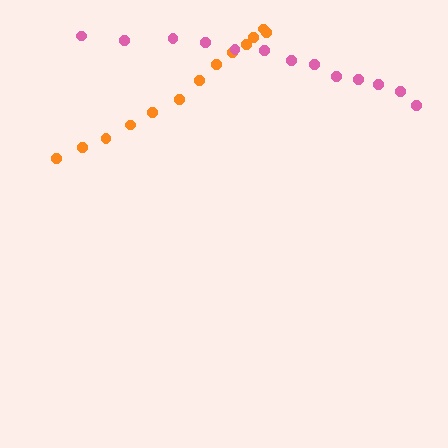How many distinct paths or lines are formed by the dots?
There are 2 distinct paths.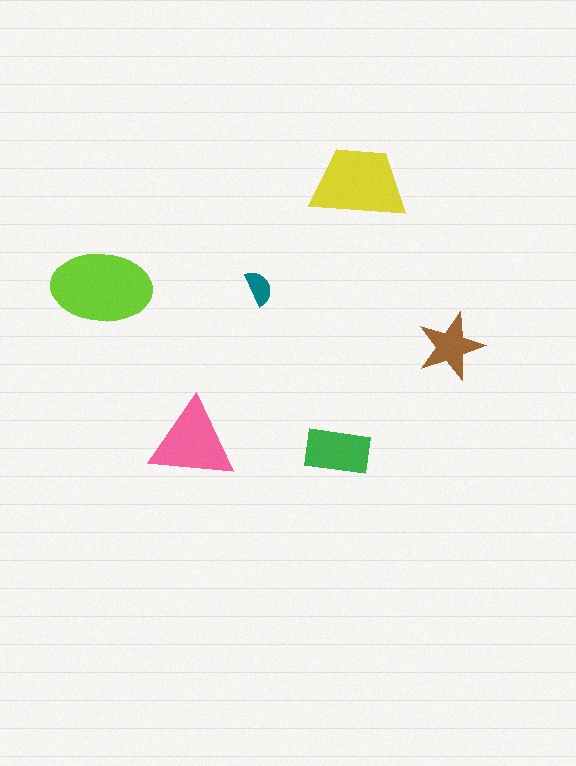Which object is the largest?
The lime ellipse.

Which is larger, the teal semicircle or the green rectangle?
The green rectangle.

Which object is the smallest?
The teal semicircle.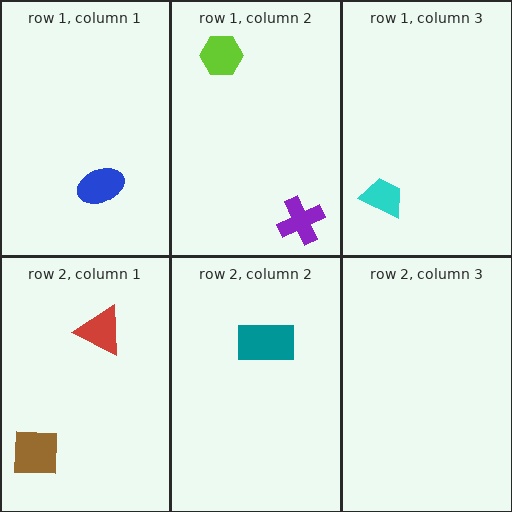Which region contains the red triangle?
The row 2, column 1 region.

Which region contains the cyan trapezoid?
The row 1, column 3 region.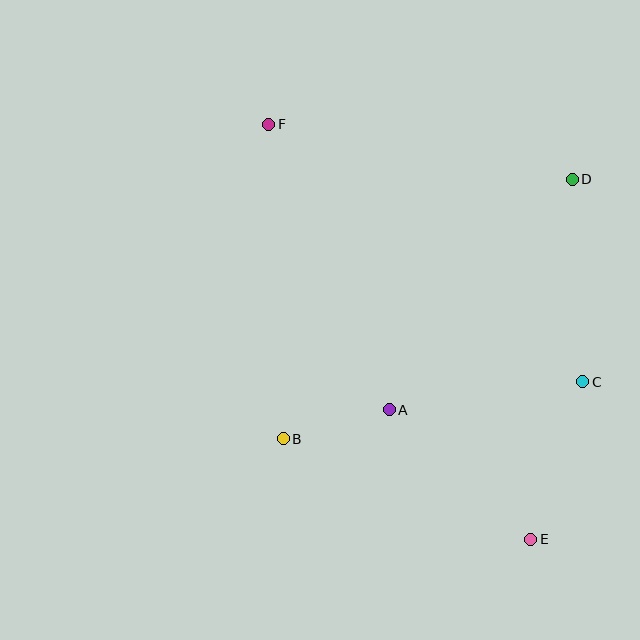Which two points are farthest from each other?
Points E and F are farthest from each other.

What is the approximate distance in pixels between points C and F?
The distance between C and F is approximately 406 pixels.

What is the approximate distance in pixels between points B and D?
The distance between B and D is approximately 388 pixels.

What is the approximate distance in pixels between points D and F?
The distance between D and F is approximately 308 pixels.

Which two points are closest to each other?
Points A and B are closest to each other.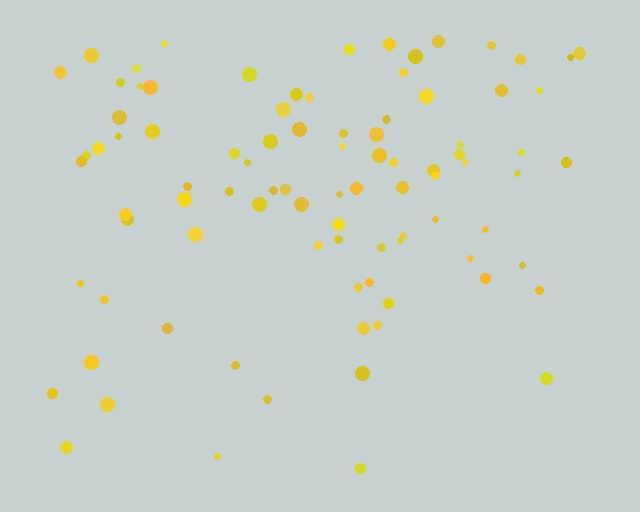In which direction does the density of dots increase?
From bottom to top, with the top side densest.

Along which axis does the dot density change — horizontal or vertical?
Vertical.